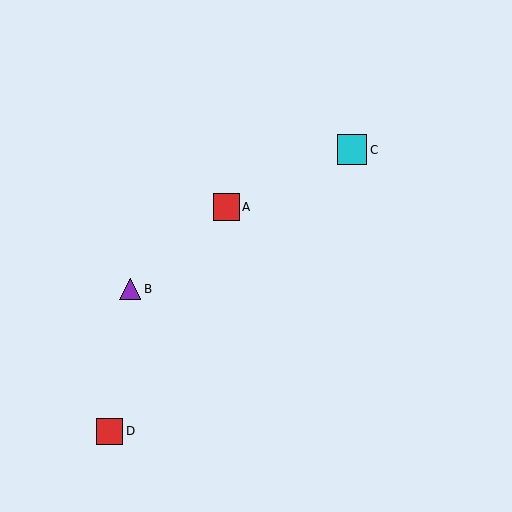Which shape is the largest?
The cyan square (labeled C) is the largest.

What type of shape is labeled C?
Shape C is a cyan square.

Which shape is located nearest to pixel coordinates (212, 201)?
The red square (labeled A) at (226, 207) is nearest to that location.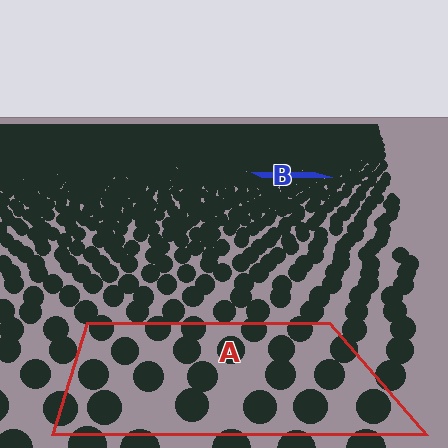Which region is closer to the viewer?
Region A is closer. The texture elements there are larger and more spread out.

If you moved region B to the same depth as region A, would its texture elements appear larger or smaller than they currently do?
They would appear larger. At a closer depth, the same texture elements are projected at a bigger on-screen size.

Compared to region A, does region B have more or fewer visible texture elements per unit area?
Region B has more texture elements per unit area — they are packed more densely because it is farther away.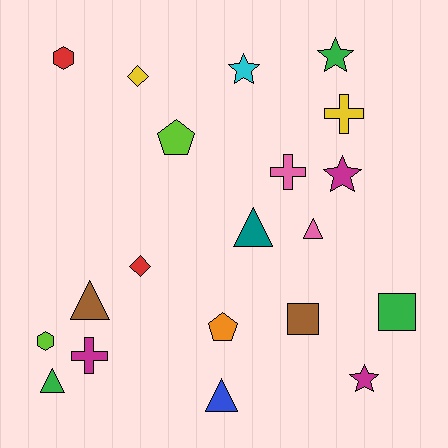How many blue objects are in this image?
There is 1 blue object.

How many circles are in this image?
There are no circles.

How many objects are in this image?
There are 20 objects.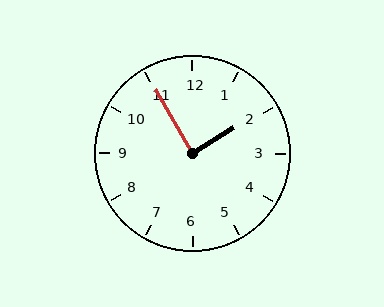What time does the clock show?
1:55.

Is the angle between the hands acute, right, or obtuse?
It is right.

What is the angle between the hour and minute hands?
Approximately 88 degrees.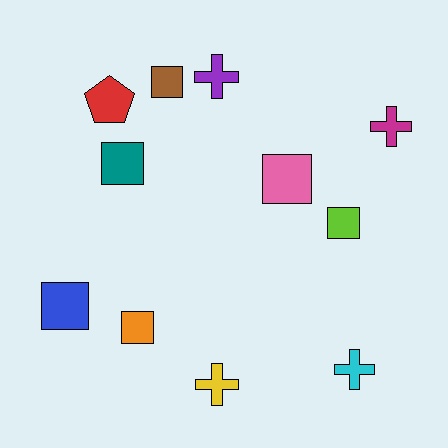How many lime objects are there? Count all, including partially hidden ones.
There is 1 lime object.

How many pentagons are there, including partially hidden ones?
There is 1 pentagon.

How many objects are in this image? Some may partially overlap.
There are 11 objects.